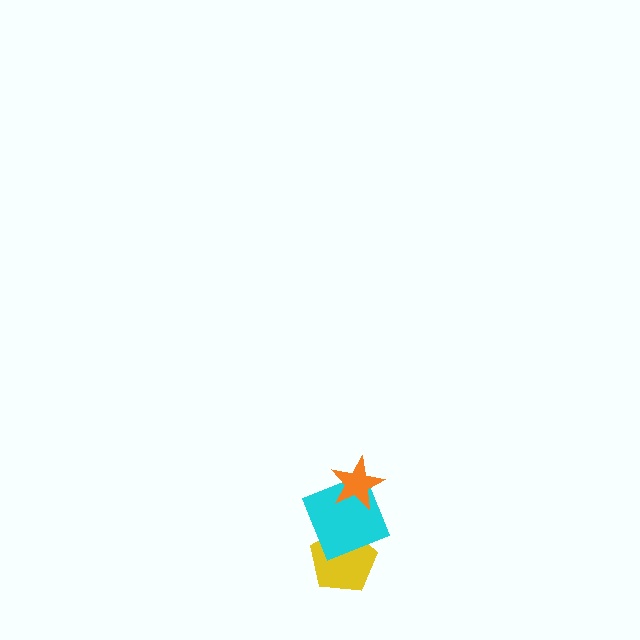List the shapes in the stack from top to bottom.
From top to bottom: the orange star, the cyan square, the yellow pentagon.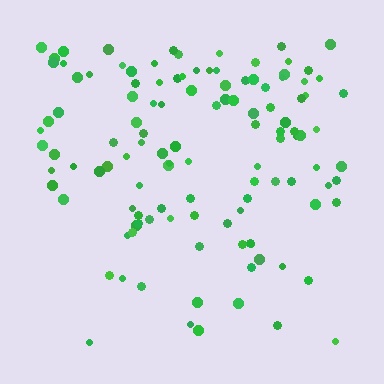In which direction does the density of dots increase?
From bottom to top, with the top side densest.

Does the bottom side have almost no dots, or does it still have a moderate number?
Still a moderate number, just noticeably fewer than the top.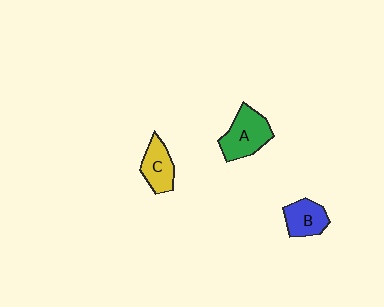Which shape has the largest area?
Shape A (green).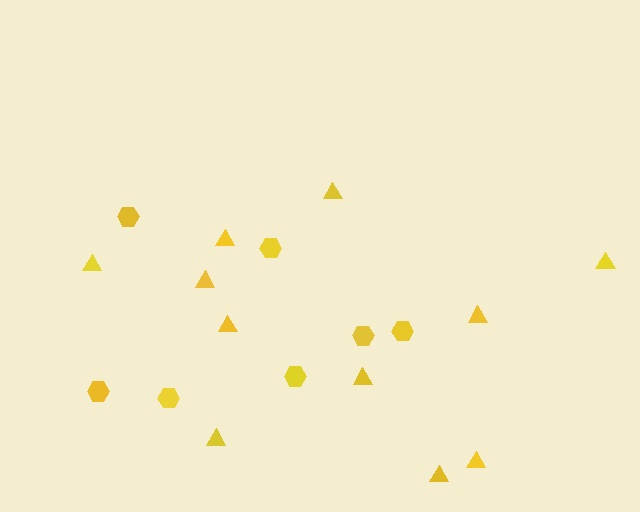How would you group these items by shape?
There are 2 groups: one group of triangles (11) and one group of hexagons (7).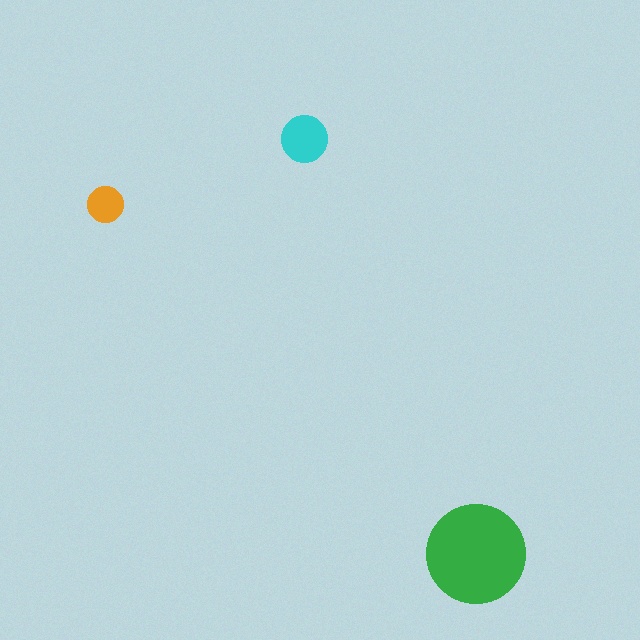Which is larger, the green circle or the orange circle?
The green one.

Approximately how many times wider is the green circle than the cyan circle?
About 2 times wider.